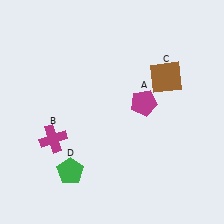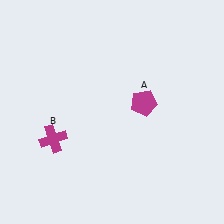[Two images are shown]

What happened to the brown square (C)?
The brown square (C) was removed in Image 2. It was in the top-right area of Image 1.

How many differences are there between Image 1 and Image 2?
There are 2 differences between the two images.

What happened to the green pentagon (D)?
The green pentagon (D) was removed in Image 2. It was in the bottom-left area of Image 1.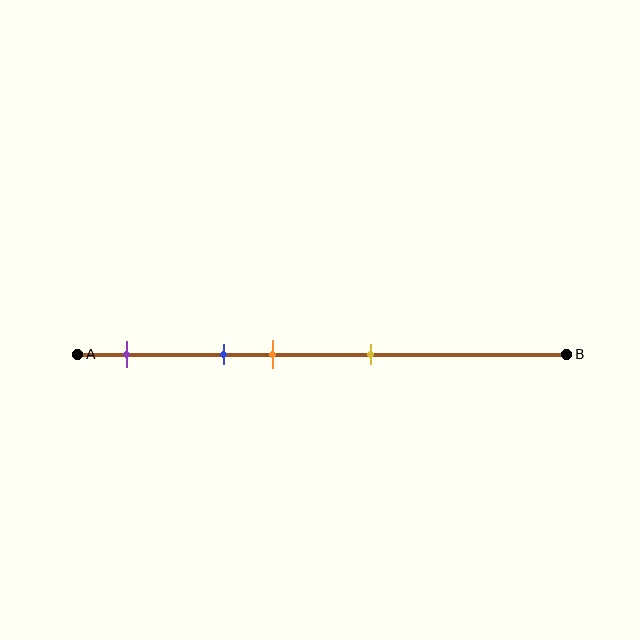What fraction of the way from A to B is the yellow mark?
The yellow mark is approximately 60% (0.6) of the way from A to B.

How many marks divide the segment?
There are 4 marks dividing the segment.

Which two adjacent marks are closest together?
The blue and orange marks are the closest adjacent pair.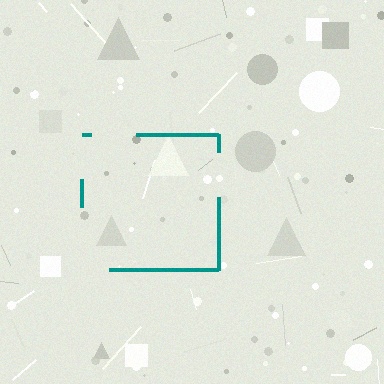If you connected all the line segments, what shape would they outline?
They would outline a square.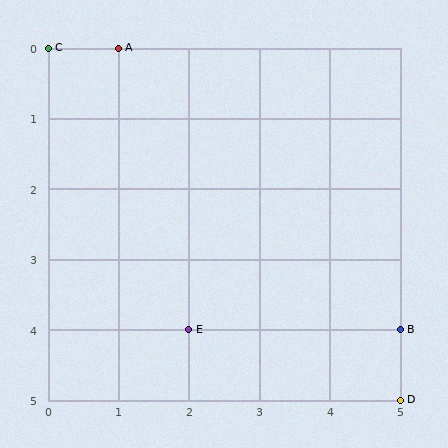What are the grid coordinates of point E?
Point E is at grid coordinates (2, 4).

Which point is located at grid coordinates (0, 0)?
Point C is at (0, 0).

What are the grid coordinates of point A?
Point A is at grid coordinates (1, 0).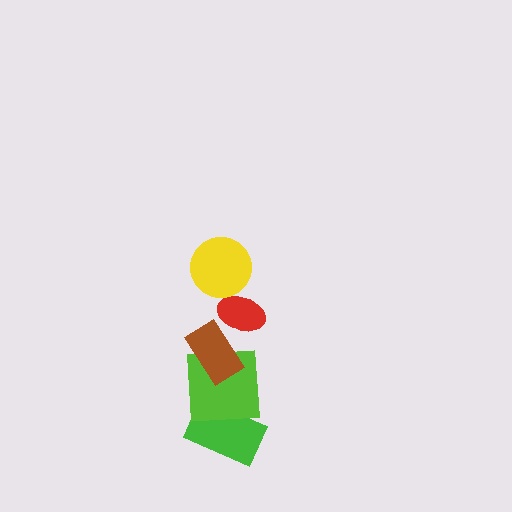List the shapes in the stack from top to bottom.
From top to bottom: the yellow circle, the red ellipse, the brown rectangle, the lime square, the green rectangle.